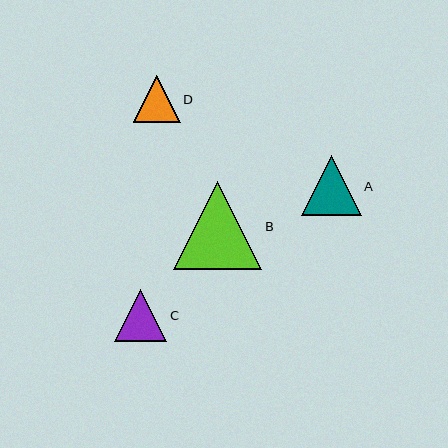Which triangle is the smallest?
Triangle D is the smallest with a size of approximately 47 pixels.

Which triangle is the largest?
Triangle B is the largest with a size of approximately 88 pixels.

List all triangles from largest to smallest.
From largest to smallest: B, A, C, D.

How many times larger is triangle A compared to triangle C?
Triangle A is approximately 1.1 times the size of triangle C.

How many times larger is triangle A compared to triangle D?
Triangle A is approximately 1.3 times the size of triangle D.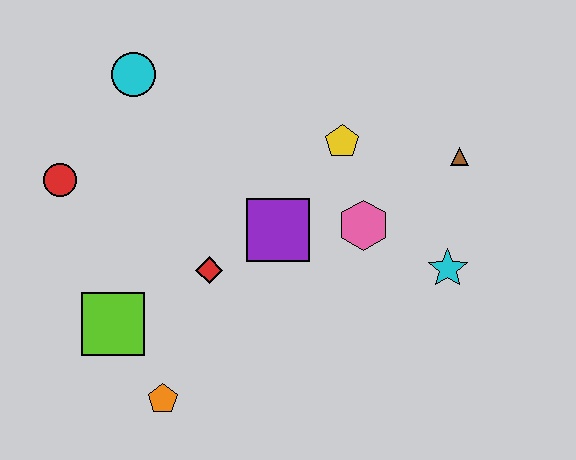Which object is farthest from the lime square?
The brown triangle is farthest from the lime square.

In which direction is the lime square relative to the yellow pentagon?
The lime square is to the left of the yellow pentagon.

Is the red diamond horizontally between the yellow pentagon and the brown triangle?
No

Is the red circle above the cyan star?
Yes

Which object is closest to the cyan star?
The pink hexagon is closest to the cyan star.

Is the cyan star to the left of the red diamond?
No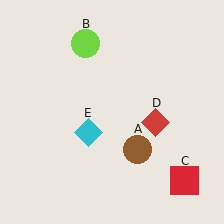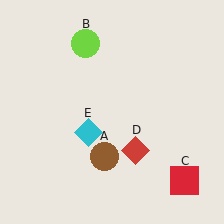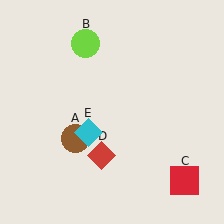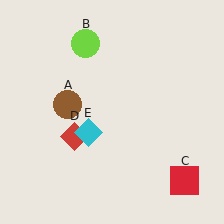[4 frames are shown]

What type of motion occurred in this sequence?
The brown circle (object A), red diamond (object D) rotated clockwise around the center of the scene.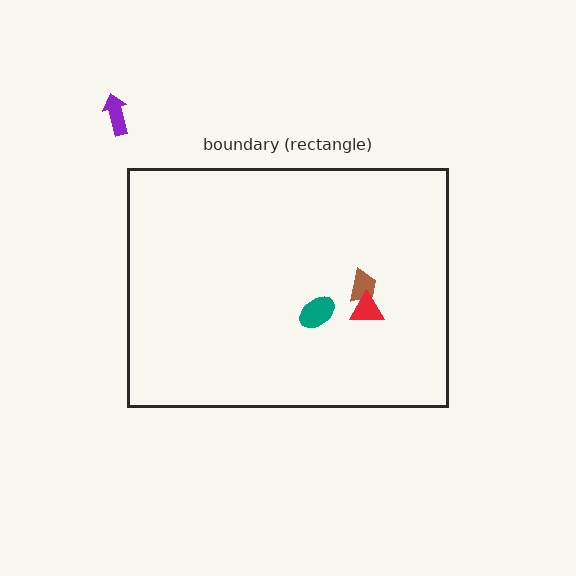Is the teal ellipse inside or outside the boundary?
Inside.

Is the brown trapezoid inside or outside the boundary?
Inside.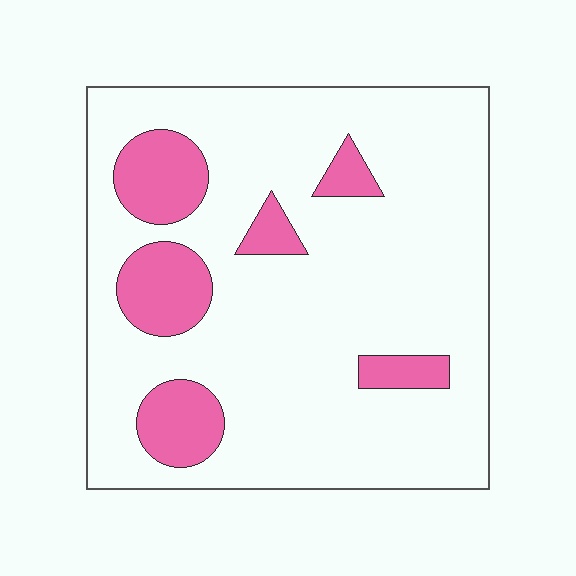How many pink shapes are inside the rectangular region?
6.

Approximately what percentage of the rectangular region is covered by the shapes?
Approximately 20%.